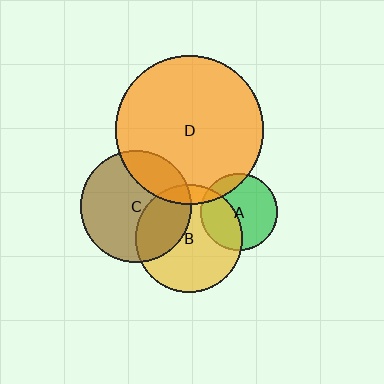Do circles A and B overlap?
Yes.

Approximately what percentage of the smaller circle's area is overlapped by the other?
Approximately 35%.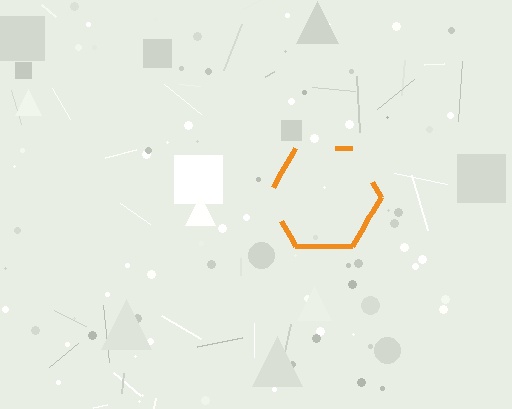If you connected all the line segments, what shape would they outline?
They would outline a hexagon.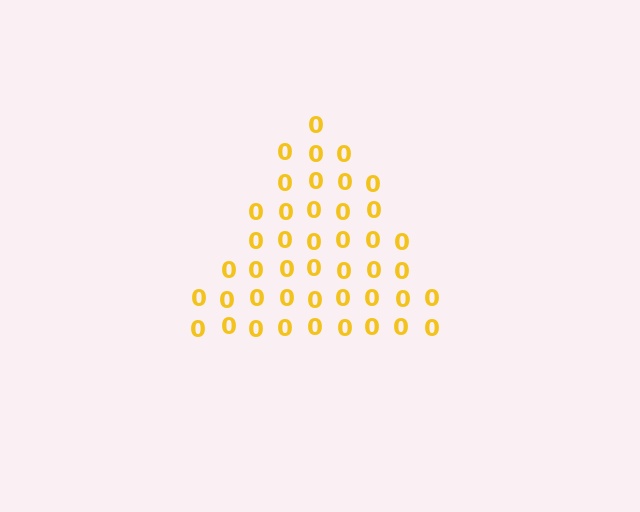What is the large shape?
The large shape is a triangle.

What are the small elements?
The small elements are digit 0's.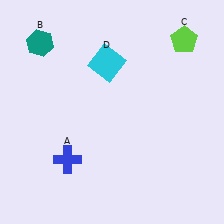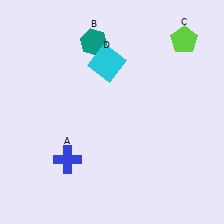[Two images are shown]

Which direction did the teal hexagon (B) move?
The teal hexagon (B) moved right.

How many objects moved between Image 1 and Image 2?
1 object moved between the two images.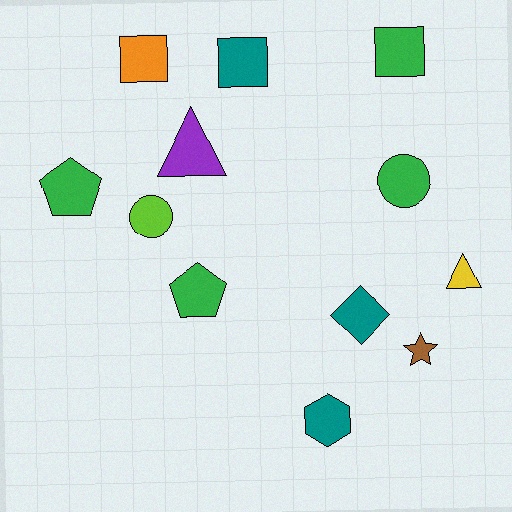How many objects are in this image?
There are 12 objects.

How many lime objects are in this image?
There is 1 lime object.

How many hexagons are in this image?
There is 1 hexagon.